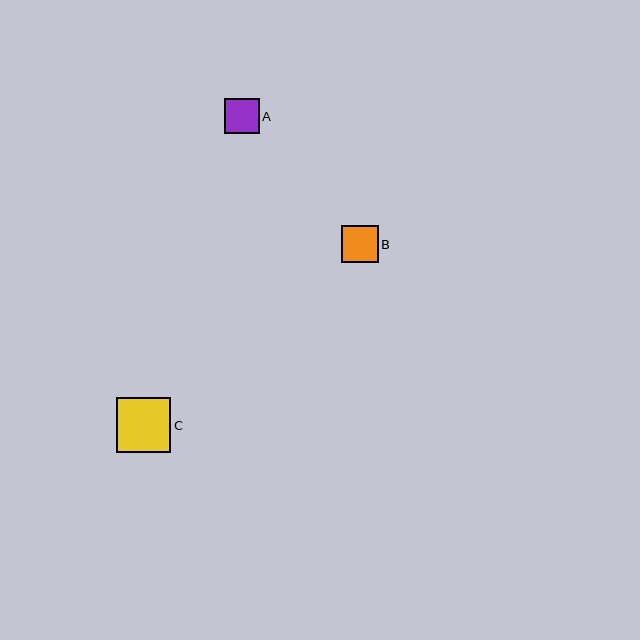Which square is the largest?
Square C is the largest with a size of approximately 55 pixels.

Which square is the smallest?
Square A is the smallest with a size of approximately 35 pixels.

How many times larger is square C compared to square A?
Square C is approximately 1.6 times the size of square A.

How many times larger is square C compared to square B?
Square C is approximately 1.5 times the size of square B.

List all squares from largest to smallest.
From largest to smallest: C, B, A.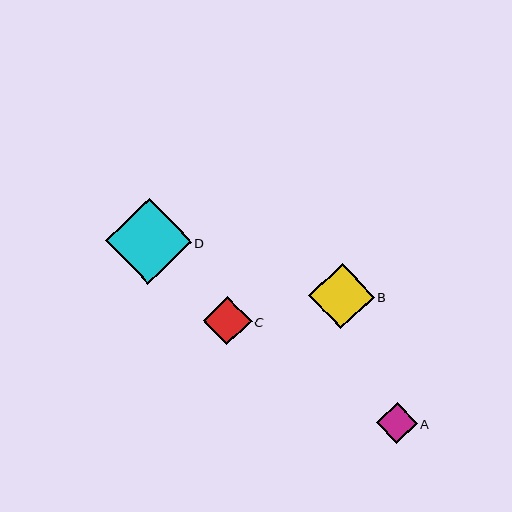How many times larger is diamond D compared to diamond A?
Diamond D is approximately 2.1 times the size of diamond A.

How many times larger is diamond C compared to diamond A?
Diamond C is approximately 1.2 times the size of diamond A.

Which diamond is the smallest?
Diamond A is the smallest with a size of approximately 41 pixels.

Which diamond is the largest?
Diamond D is the largest with a size of approximately 86 pixels.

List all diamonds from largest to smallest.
From largest to smallest: D, B, C, A.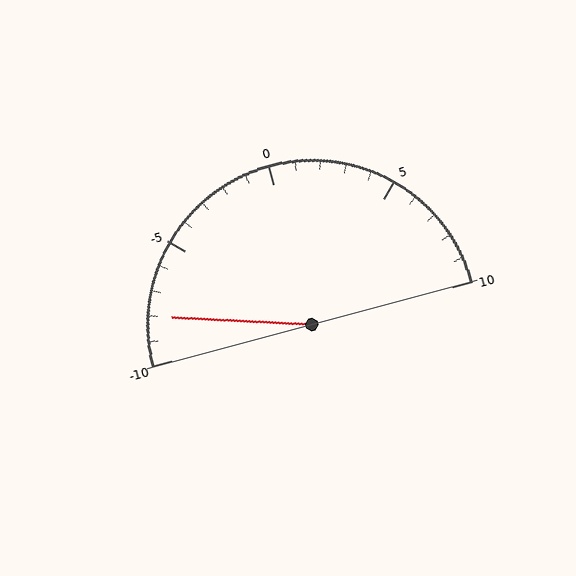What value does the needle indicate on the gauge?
The needle indicates approximately -8.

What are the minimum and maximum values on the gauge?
The gauge ranges from -10 to 10.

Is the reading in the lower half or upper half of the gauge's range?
The reading is in the lower half of the range (-10 to 10).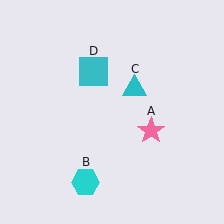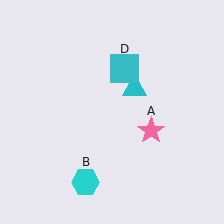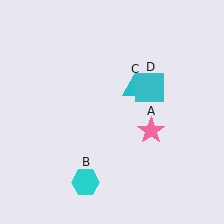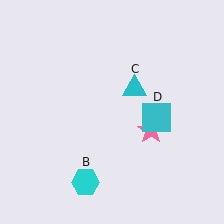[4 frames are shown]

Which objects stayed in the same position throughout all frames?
Pink star (object A) and cyan hexagon (object B) and cyan triangle (object C) remained stationary.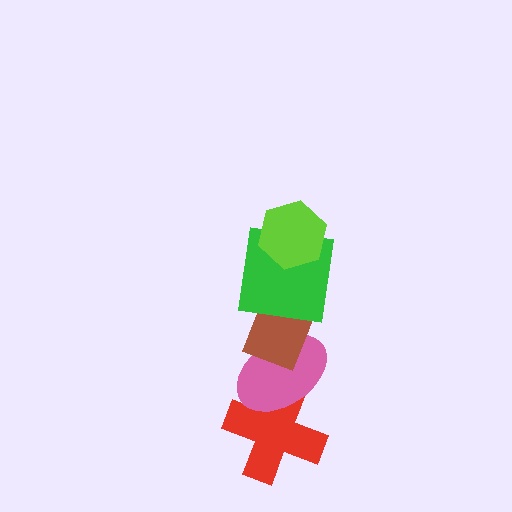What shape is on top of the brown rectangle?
The green square is on top of the brown rectangle.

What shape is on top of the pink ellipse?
The brown rectangle is on top of the pink ellipse.